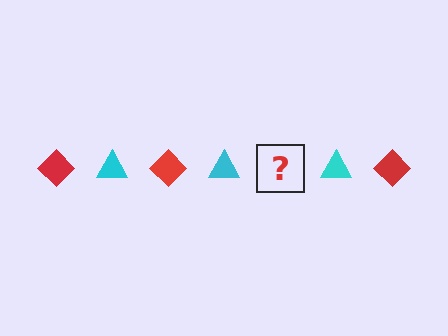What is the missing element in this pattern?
The missing element is a red diamond.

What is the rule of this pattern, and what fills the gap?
The rule is that the pattern alternates between red diamond and cyan triangle. The gap should be filled with a red diamond.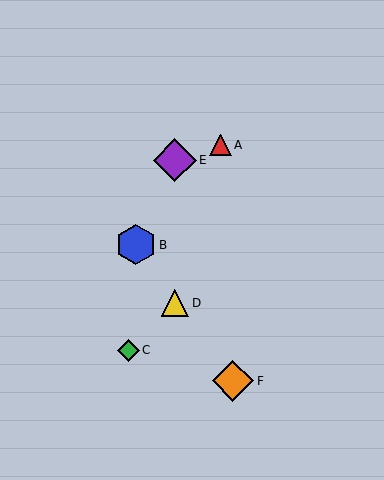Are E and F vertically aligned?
No, E is at x≈175 and F is at x≈233.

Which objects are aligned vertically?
Objects D, E are aligned vertically.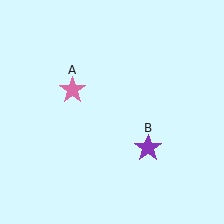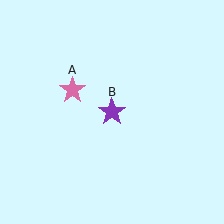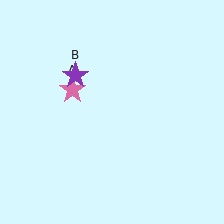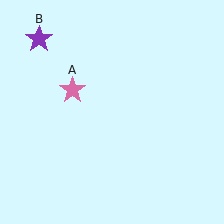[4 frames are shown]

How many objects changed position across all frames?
1 object changed position: purple star (object B).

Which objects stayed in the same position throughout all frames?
Pink star (object A) remained stationary.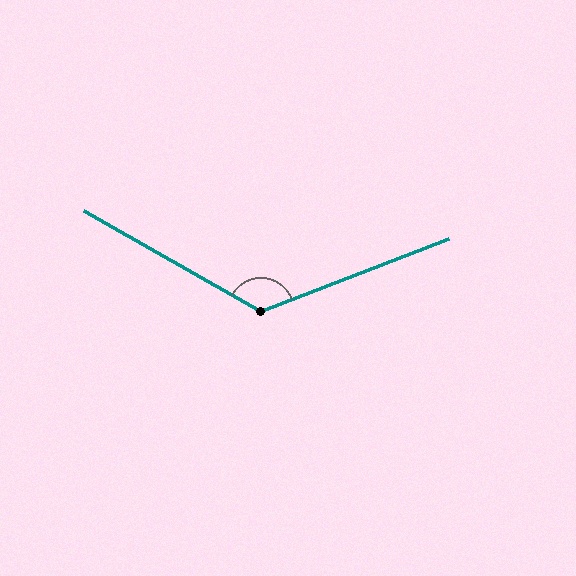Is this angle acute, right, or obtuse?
It is obtuse.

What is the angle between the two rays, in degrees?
Approximately 129 degrees.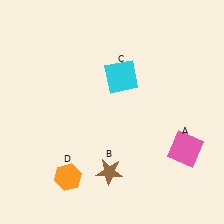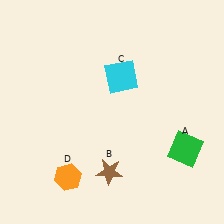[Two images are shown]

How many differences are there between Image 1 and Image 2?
There is 1 difference between the two images.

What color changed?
The square (A) changed from pink in Image 1 to green in Image 2.